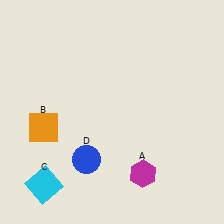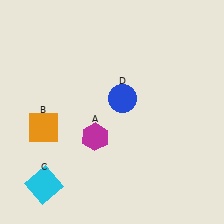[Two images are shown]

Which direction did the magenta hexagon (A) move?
The magenta hexagon (A) moved left.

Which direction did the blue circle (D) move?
The blue circle (D) moved up.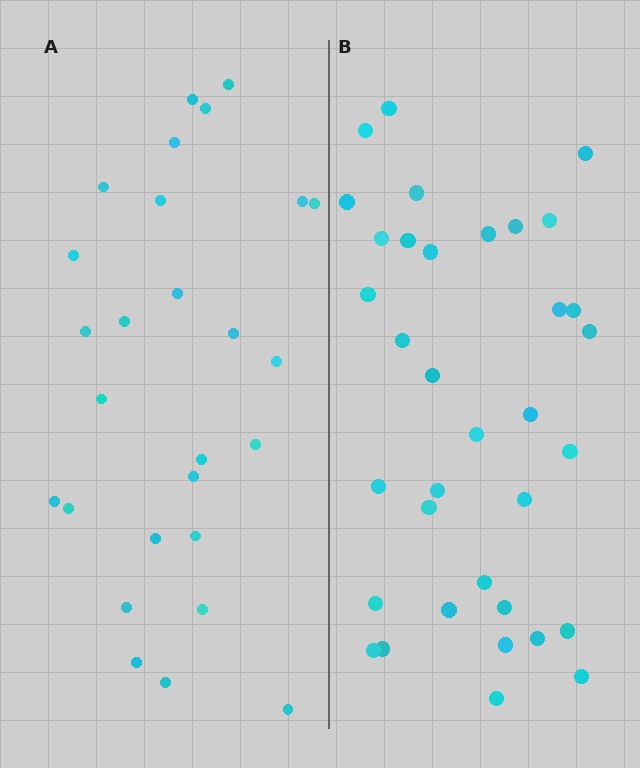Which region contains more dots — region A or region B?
Region B (the right region) has more dots.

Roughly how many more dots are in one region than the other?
Region B has roughly 8 or so more dots than region A.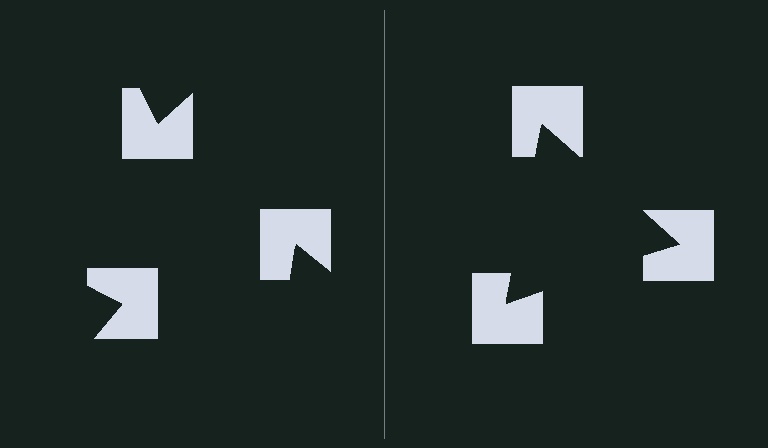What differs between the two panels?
The notched squares are positioned identically on both sides; only the wedge orientations differ. On the right they align to a triangle; on the left they are misaligned.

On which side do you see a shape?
An illusory triangle appears on the right side. On the left side the wedge cuts are rotated, so no coherent shape forms.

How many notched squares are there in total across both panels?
6 — 3 on each side.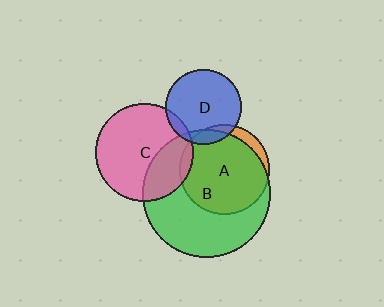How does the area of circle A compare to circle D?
Approximately 1.4 times.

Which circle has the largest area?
Circle B (green).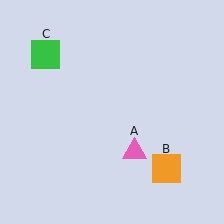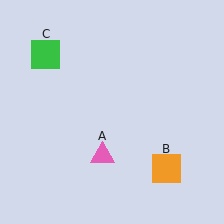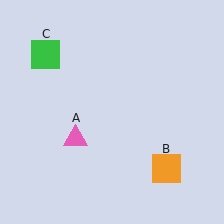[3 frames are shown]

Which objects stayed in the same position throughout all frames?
Orange square (object B) and green square (object C) remained stationary.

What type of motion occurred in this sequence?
The pink triangle (object A) rotated clockwise around the center of the scene.